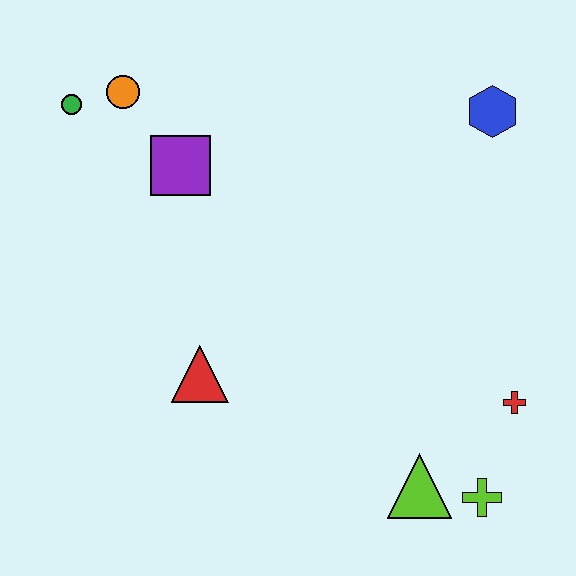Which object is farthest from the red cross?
The green circle is farthest from the red cross.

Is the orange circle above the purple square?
Yes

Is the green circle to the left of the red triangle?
Yes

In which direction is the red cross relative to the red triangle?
The red cross is to the right of the red triangle.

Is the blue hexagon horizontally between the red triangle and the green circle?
No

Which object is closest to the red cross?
The lime cross is closest to the red cross.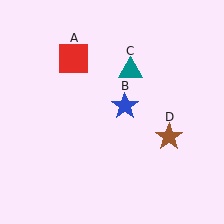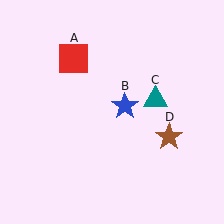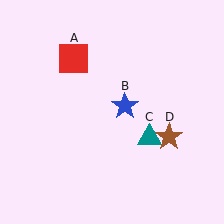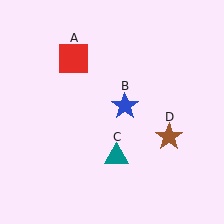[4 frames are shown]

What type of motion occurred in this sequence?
The teal triangle (object C) rotated clockwise around the center of the scene.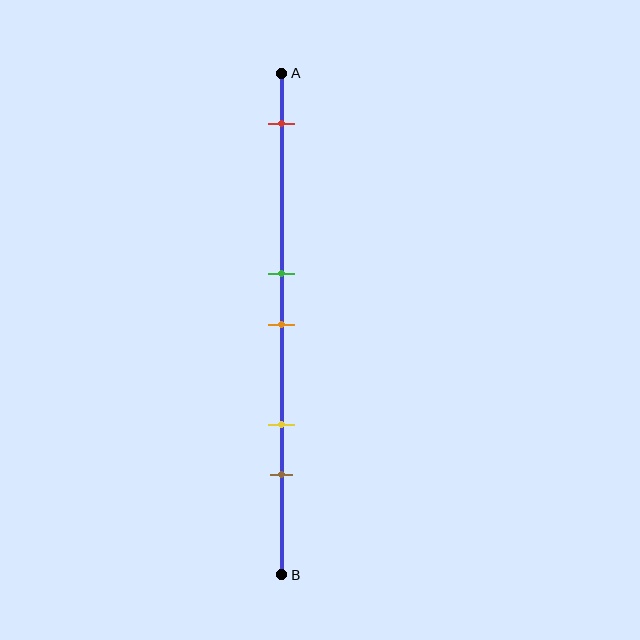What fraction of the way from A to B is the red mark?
The red mark is approximately 10% (0.1) of the way from A to B.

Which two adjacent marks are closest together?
The green and orange marks are the closest adjacent pair.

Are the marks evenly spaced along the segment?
No, the marks are not evenly spaced.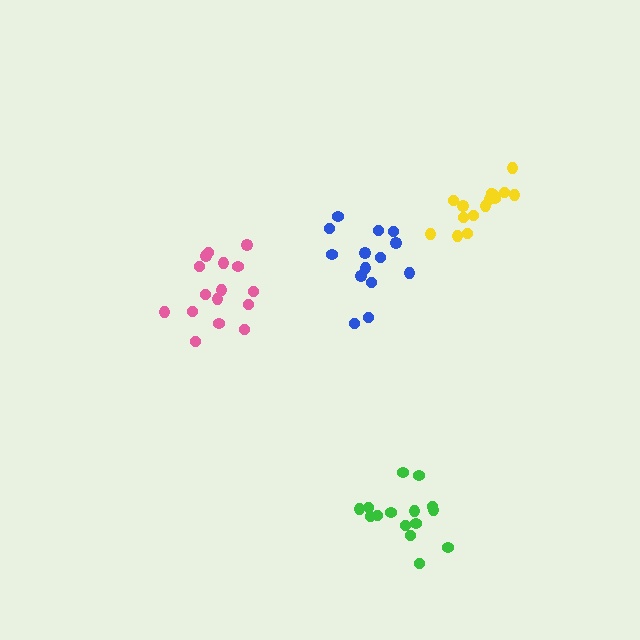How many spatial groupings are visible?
There are 4 spatial groupings.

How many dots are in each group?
Group 1: 15 dots, Group 2: 14 dots, Group 3: 16 dots, Group 4: 15 dots (60 total).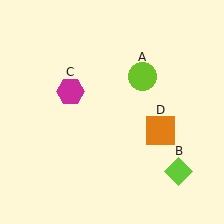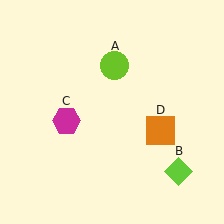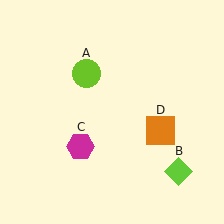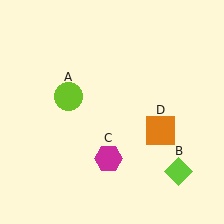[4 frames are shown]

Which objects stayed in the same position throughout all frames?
Lime diamond (object B) and orange square (object D) remained stationary.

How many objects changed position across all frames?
2 objects changed position: lime circle (object A), magenta hexagon (object C).